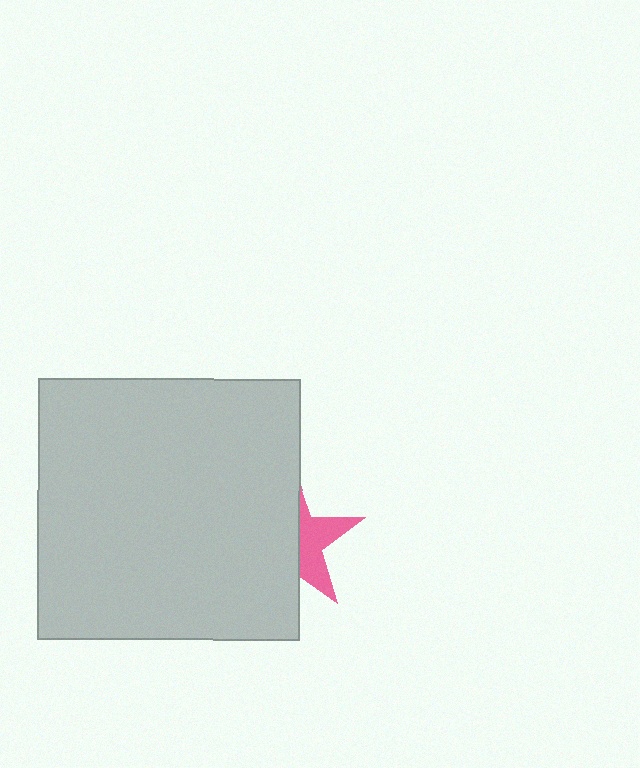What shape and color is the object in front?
The object in front is a light gray square.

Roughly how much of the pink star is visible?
A small part of it is visible (roughly 38%).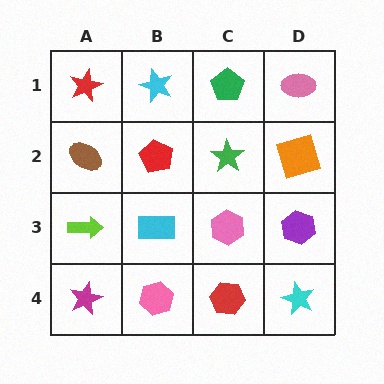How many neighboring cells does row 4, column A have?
2.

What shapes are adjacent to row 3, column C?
A green star (row 2, column C), a red hexagon (row 4, column C), a cyan rectangle (row 3, column B), a purple hexagon (row 3, column D).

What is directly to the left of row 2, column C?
A red pentagon.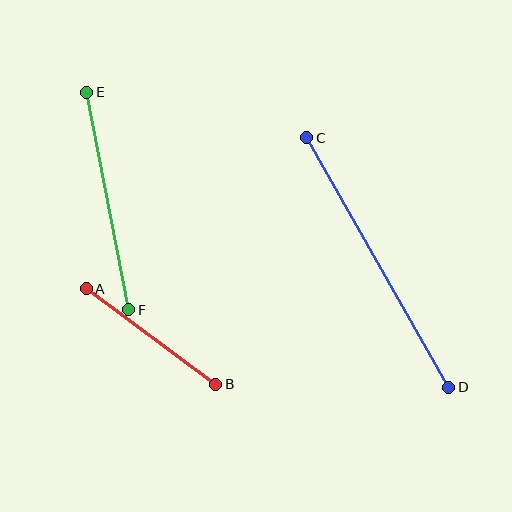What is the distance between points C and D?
The distance is approximately 287 pixels.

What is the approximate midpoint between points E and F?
The midpoint is at approximately (108, 201) pixels.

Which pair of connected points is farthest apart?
Points C and D are farthest apart.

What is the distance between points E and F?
The distance is approximately 221 pixels.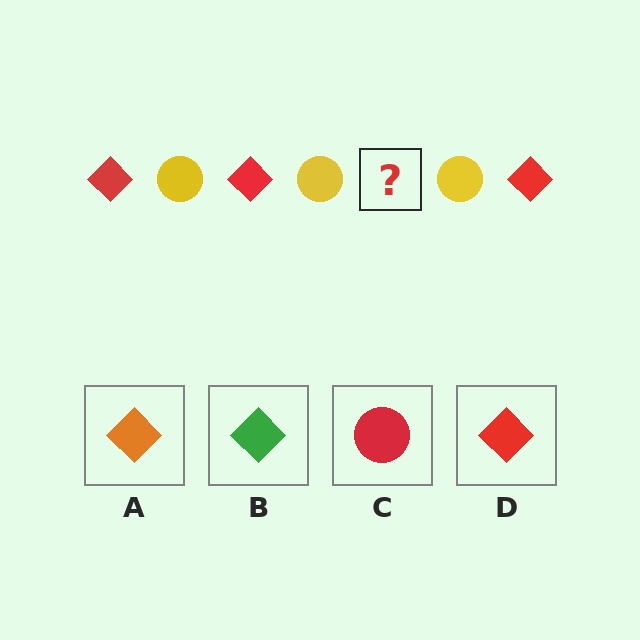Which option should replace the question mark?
Option D.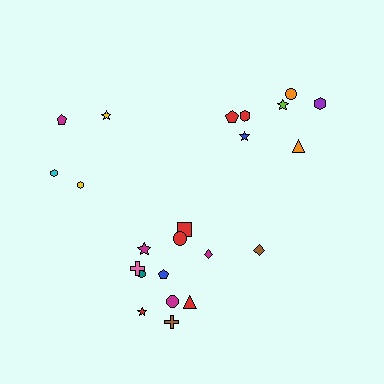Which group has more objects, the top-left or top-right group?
The top-right group.